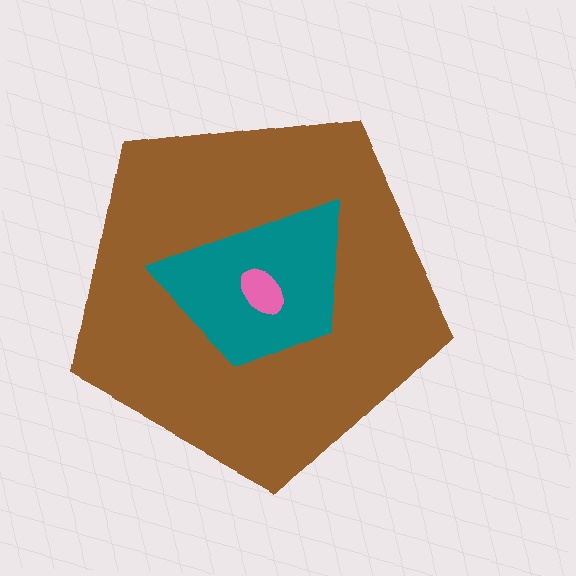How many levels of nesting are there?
3.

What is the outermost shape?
The brown pentagon.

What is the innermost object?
The pink ellipse.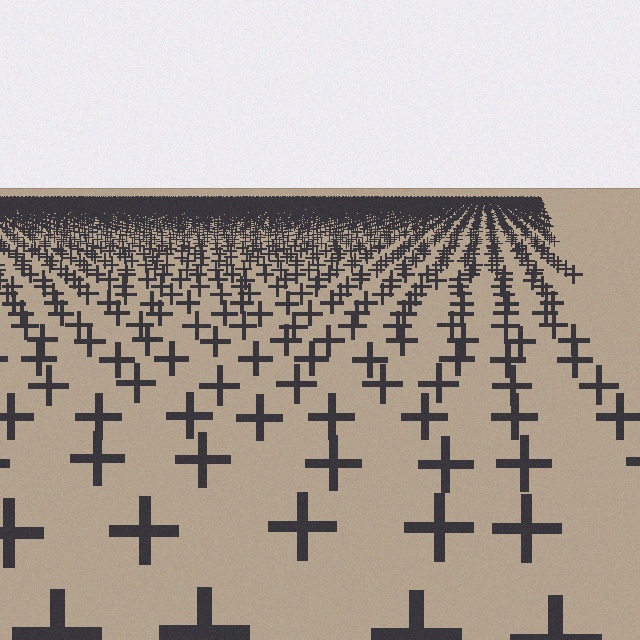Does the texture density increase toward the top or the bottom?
Density increases toward the top.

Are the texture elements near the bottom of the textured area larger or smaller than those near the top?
Larger. Near the bottom, elements are closer to the viewer and appear at a bigger on-screen size.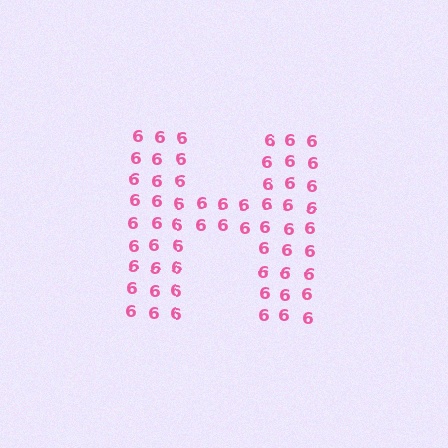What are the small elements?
The small elements are digit 6's.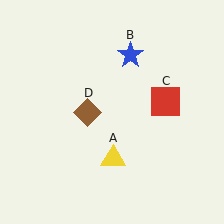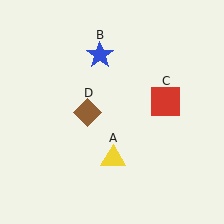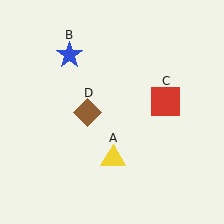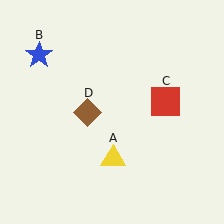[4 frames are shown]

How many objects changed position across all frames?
1 object changed position: blue star (object B).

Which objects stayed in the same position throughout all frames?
Yellow triangle (object A) and red square (object C) and brown diamond (object D) remained stationary.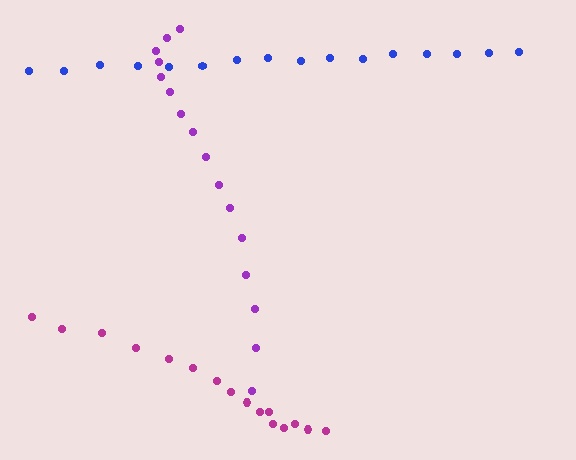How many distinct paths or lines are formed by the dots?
There are 3 distinct paths.